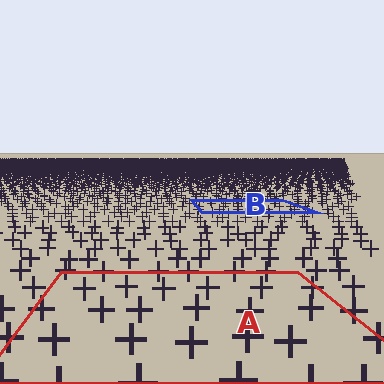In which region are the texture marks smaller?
The texture marks are smaller in region B, because it is farther away.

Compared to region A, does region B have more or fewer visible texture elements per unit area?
Region B has more texture elements per unit area — they are packed more densely because it is farther away.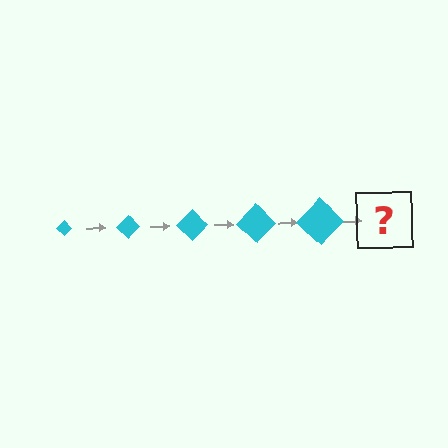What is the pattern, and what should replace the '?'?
The pattern is that the diamond gets progressively larger each step. The '?' should be a cyan diamond, larger than the previous one.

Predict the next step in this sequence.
The next step is a cyan diamond, larger than the previous one.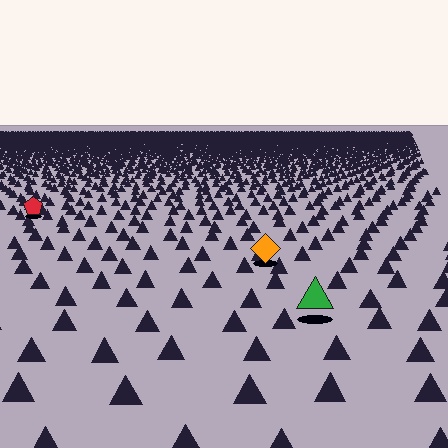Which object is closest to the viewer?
The green triangle is closest. The texture marks near it are larger and more spread out.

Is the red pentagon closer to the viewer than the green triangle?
No. The green triangle is closer — you can tell from the texture gradient: the ground texture is coarser near it.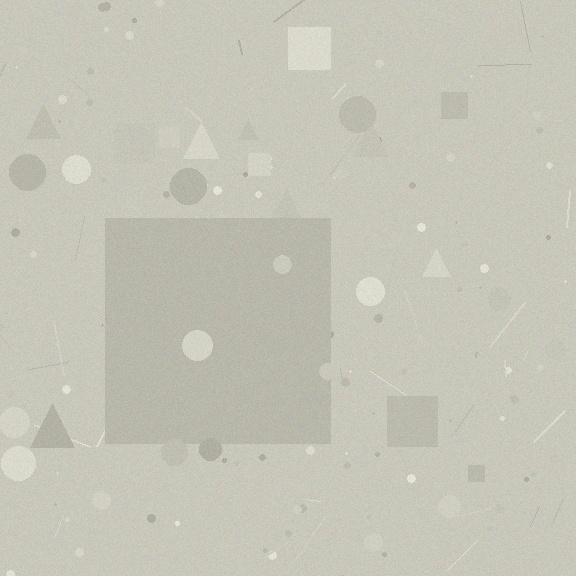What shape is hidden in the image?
A square is hidden in the image.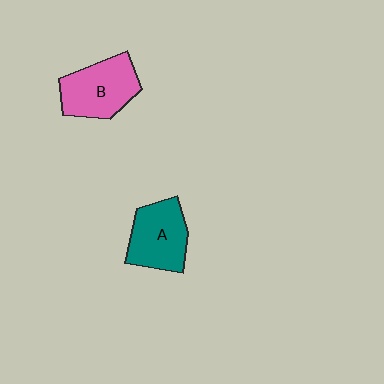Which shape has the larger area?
Shape B (pink).